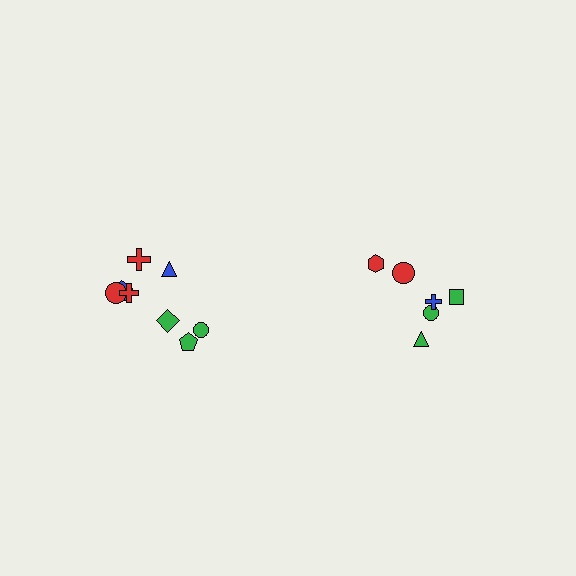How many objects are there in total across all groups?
There are 14 objects.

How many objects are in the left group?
There are 8 objects.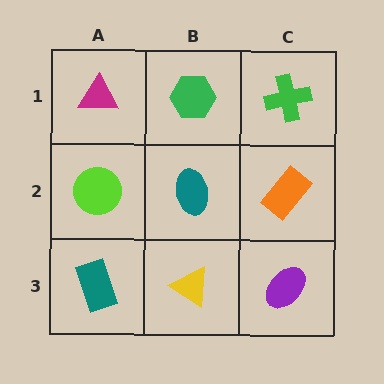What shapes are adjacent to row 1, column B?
A teal ellipse (row 2, column B), a magenta triangle (row 1, column A), a green cross (row 1, column C).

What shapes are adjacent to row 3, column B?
A teal ellipse (row 2, column B), a teal rectangle (row 3, column A), a purple ellipse (row 3, column C).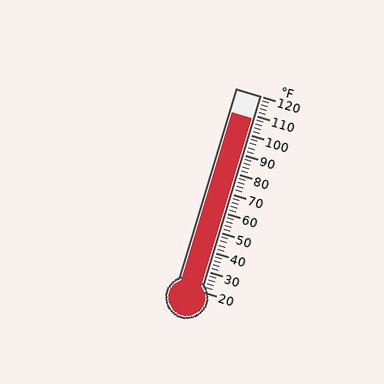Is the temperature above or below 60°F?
The temperature is above 60°F.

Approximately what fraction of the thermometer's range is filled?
The thermometer is filled to approximately 90% of its range.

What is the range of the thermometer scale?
The thermometer scale ranges from 20°F to 120°F.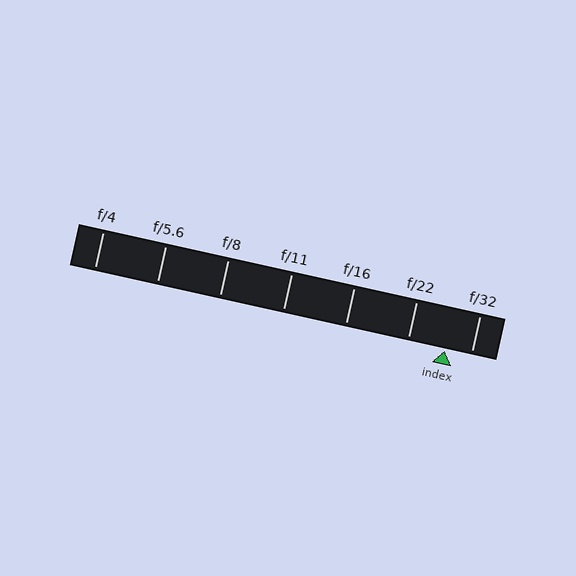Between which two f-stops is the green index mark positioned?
The index mark is between f/22 and f/32.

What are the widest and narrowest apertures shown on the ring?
The widest aperture shown is f/4 and the narrowest is f/32.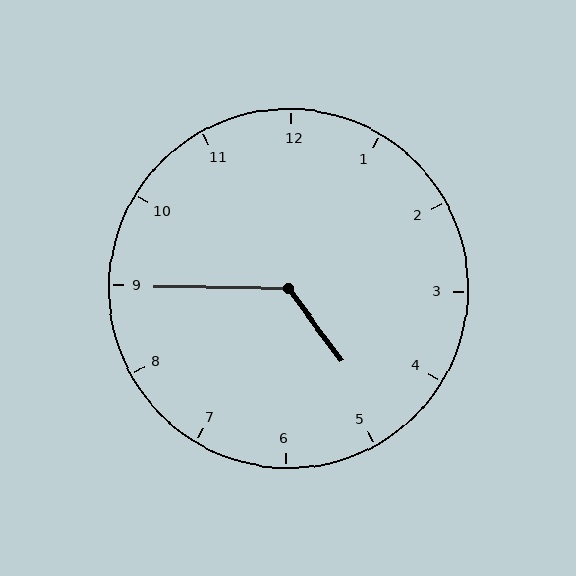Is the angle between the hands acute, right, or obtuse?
It is obtuse.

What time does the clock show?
4:45.